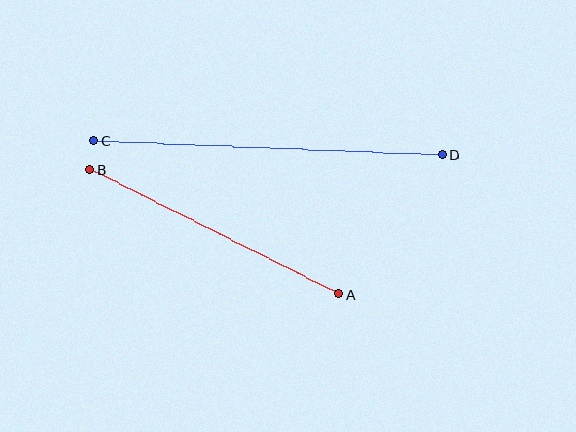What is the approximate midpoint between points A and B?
The midpoint is at approximately (214, 232) pixels.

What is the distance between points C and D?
The distance is approximately 349 pixels.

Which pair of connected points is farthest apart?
Points C and D are farthest apart.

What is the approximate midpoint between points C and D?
The midpoint is at approximately (268, 148) pixels.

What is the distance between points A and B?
The distance is approximately 278 pixels.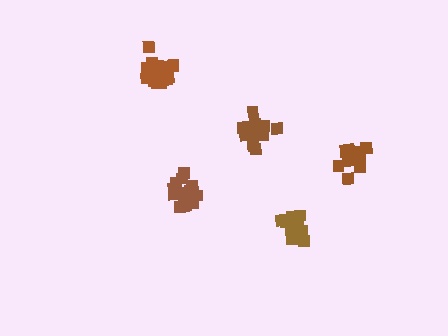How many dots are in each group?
Group 1: 15 dots, Group 2: 18 dots, Group 3: 15 dots, Group 4: 19 dots, Group 5: 18 dots (85 total).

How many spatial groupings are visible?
There are 5 spatial groupings.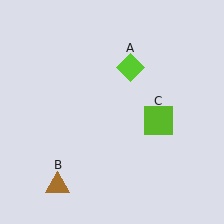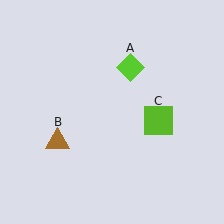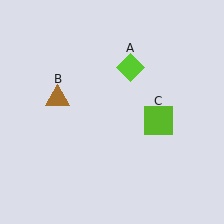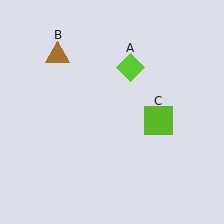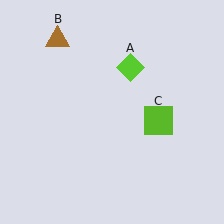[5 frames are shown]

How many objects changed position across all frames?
1 object changed position: brown triangle (object B).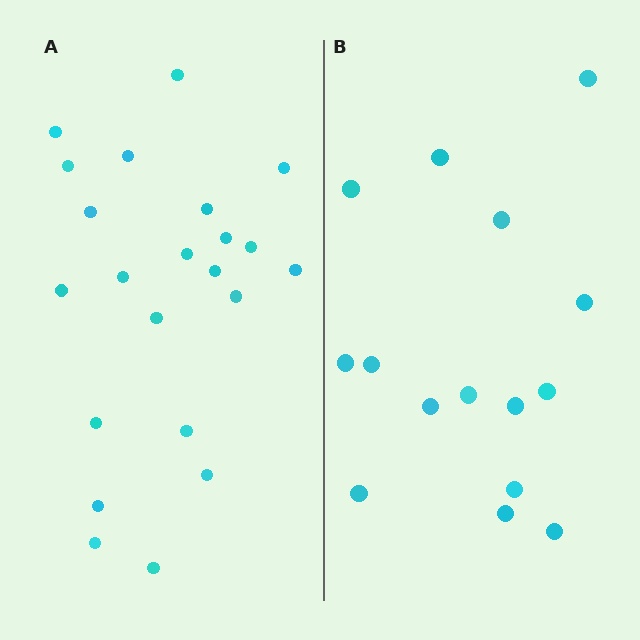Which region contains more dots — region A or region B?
Region A (the left region) has more dots.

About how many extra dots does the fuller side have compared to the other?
Region A has roughly 8 or so more dots than region B.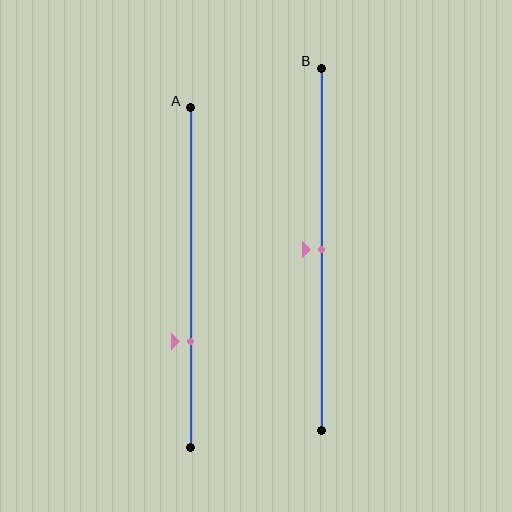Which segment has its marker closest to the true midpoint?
Segment B has its marker closest to the true midpoint.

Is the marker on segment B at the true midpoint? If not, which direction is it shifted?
Yes, the marker on segment B is at the true midpoint.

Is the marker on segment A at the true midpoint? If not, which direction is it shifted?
No, the marker on segment A is shifted downward by about 19% of the segment length.